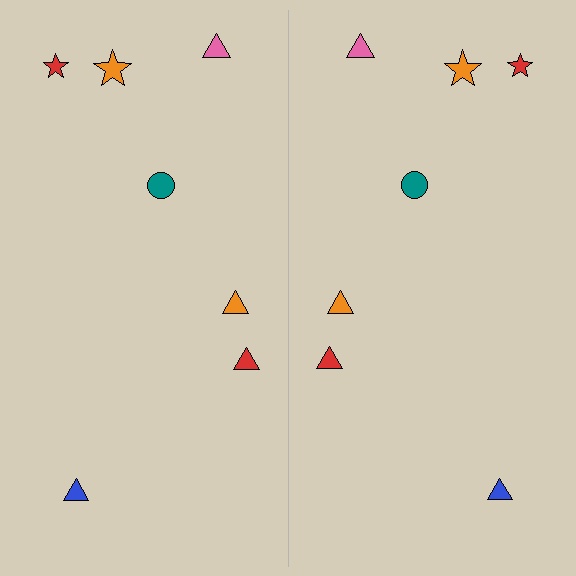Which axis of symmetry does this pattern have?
The pattern has a vertical axis of symmetry running through the center of the image.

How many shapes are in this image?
There are 14 shapes in this image.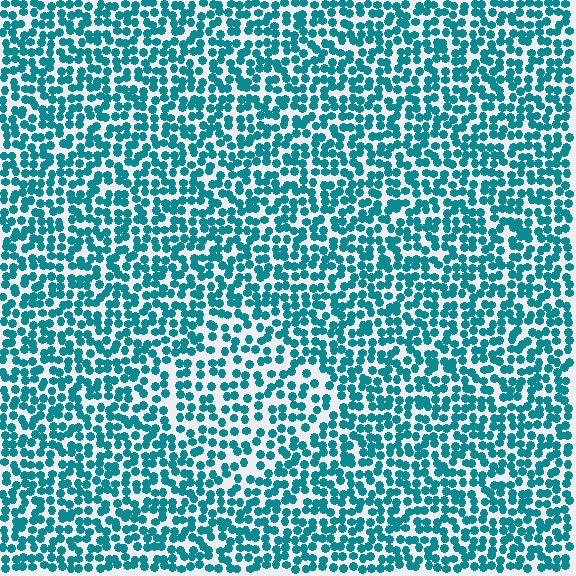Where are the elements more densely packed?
The elements are more densely packed outside the diamond boundary.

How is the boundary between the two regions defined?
The boundary is defined by a change in element density (approximately 1.5x ratio). All elements are the same color, size, and shape.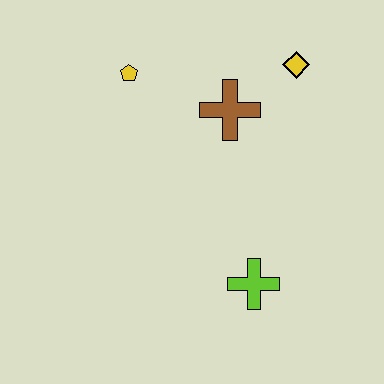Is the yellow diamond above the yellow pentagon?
Yes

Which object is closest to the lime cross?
The brown cross is closest to the lime cross.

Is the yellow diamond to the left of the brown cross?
No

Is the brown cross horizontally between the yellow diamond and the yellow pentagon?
Yes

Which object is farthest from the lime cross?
The yellow pentagon is farthest from the lime cross.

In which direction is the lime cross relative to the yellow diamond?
The lime cross is below the yellow diamond.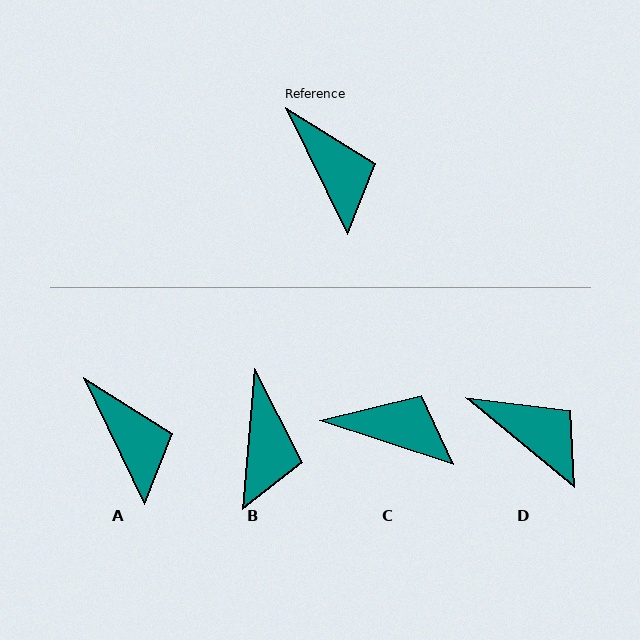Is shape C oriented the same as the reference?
No, it is off by about 46 degrees.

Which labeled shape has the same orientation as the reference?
A.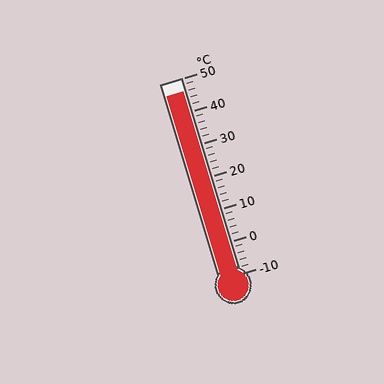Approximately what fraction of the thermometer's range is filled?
The thermometer is filled to approximately 95% of its range.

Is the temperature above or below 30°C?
The temperature is above 30°C.